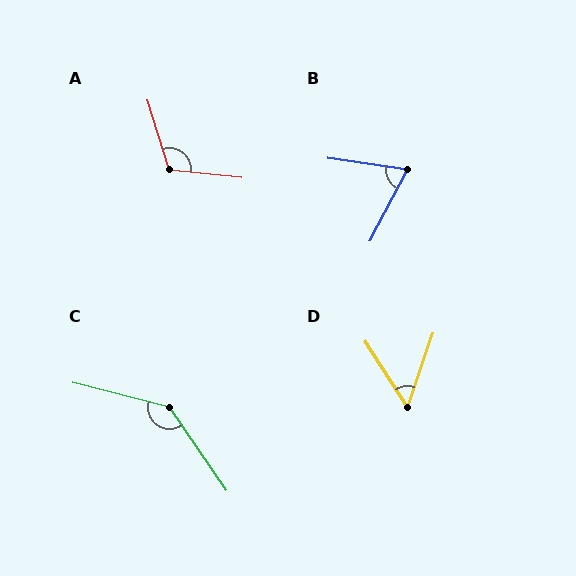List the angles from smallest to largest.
D (52°), B (71°), A (113°), C (139°).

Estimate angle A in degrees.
Approximately 113 degrees.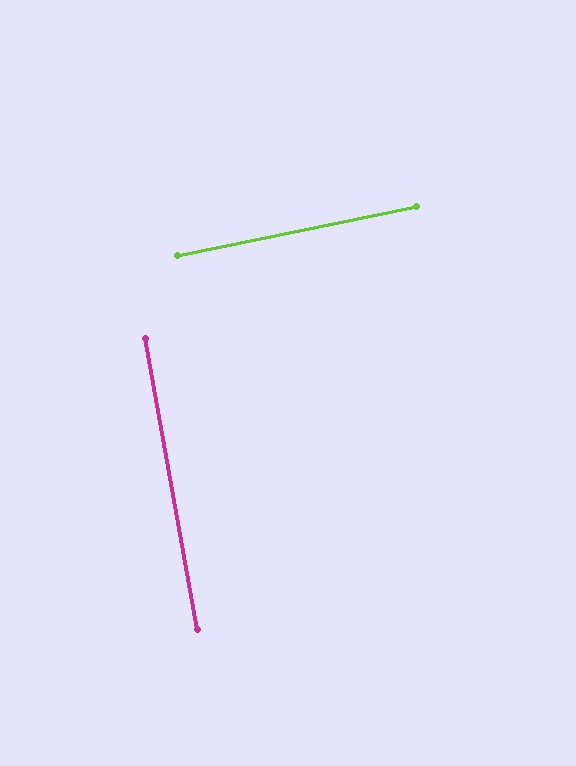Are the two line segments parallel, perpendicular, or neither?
Perpendicular — they meet at approximately 89°.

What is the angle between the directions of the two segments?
Approximately 89 degrees.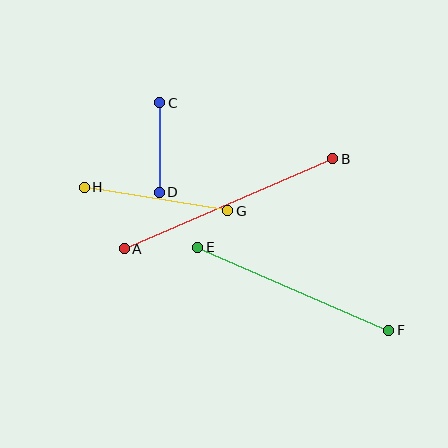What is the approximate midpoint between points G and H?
The midpoint is at approximately (156, 199) pixels.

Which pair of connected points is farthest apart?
Points A and B are farthest apart.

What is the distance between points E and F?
The distance is approximately 208 pixels.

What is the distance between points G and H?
The distance is approximately 145 pixels.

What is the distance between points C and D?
The distance is approximately 90 pixels.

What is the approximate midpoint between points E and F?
The midpoint is at approximately (293, 289) pixels.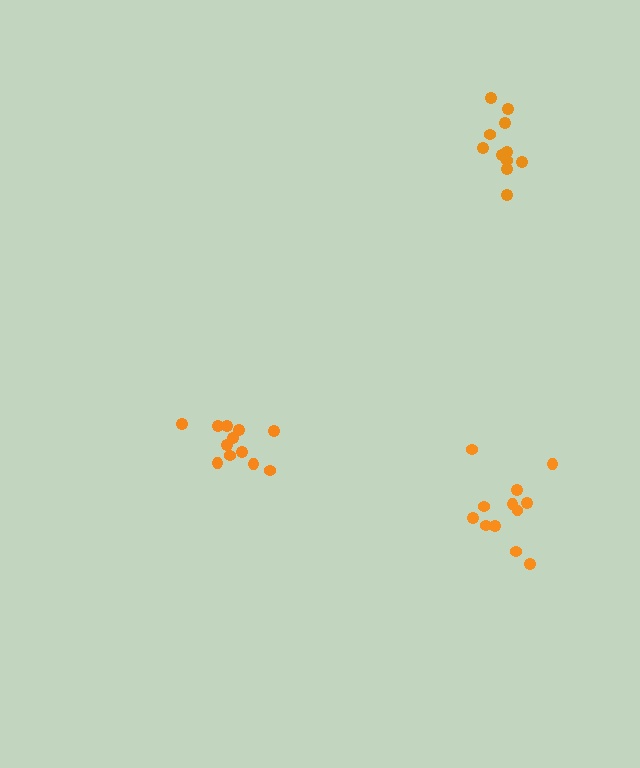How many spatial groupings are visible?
There are 3 spatial groupings.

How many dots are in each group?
Group 1: 12 dots, Group 2: 12 dots, Group 3: 12 dots (36 total).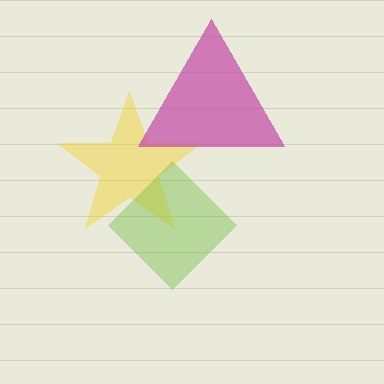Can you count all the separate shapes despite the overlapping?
Yes, there are 3 separate shapes.